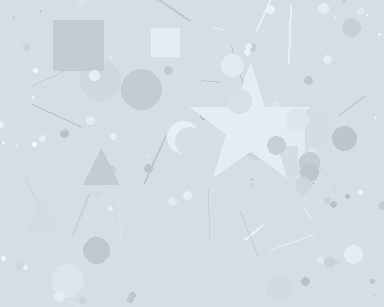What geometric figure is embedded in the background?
A star is embedded in the background.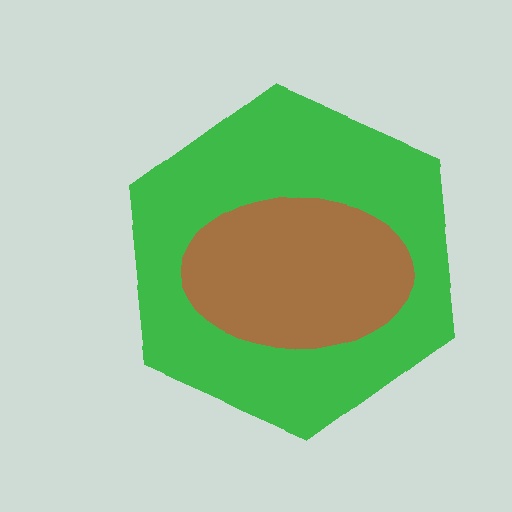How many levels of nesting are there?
2.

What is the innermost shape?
The brown ellipse.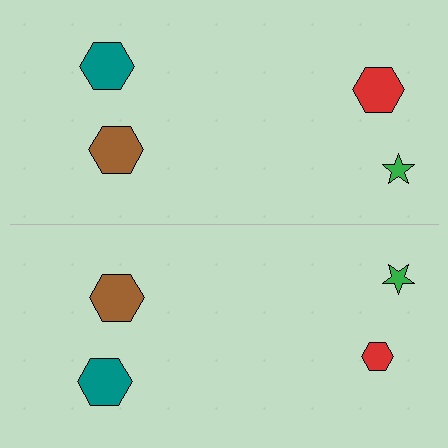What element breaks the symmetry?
The red hexagon on the bottom side has a different size than its mirror counterpart.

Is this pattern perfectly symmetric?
No, the pattern is not perfectly symmetric. The red hexagon on the bottom side has a different size than its mirror counterpart.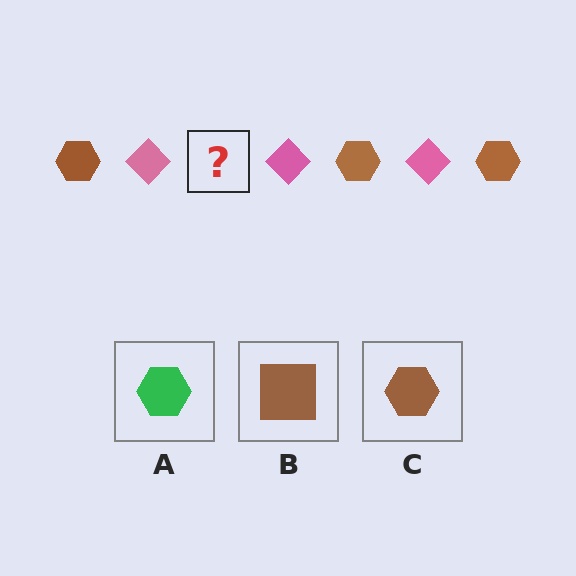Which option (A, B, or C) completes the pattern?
C.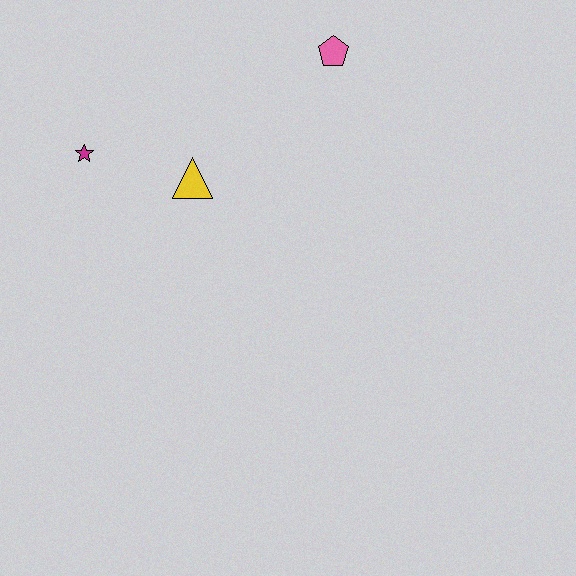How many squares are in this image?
There are no squares.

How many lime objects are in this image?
There are no lime objects.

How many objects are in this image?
There are 3 objects.